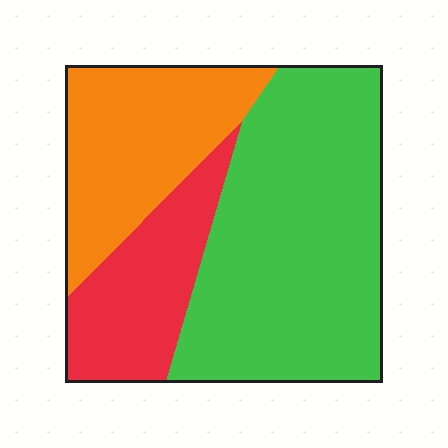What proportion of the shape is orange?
Orange takes up about one quarter (1/4) of the shape.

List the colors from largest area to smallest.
From largest to smallest: green, orange, red.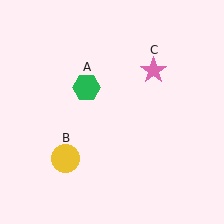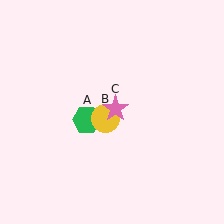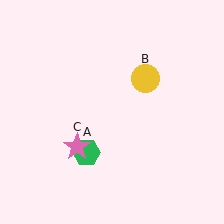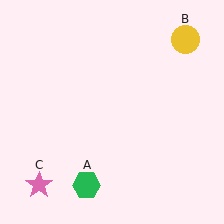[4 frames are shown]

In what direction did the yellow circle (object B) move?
The yellow circle (object B) moved up and to the right.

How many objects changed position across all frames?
3 objects changed position: green hexagon (object A), yellow circle (object B), pink star (object C).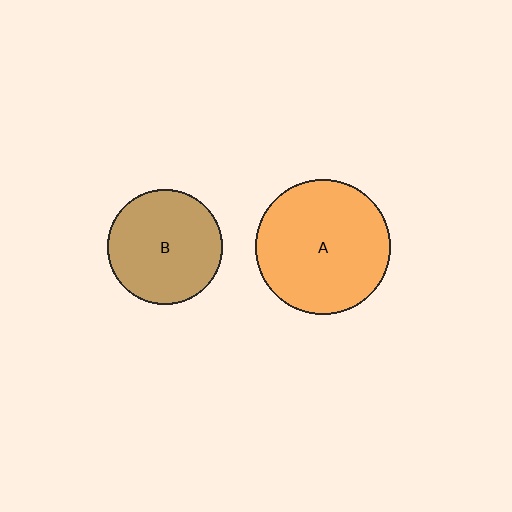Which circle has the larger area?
Circle A (orange).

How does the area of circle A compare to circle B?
Approximately 1.4 times.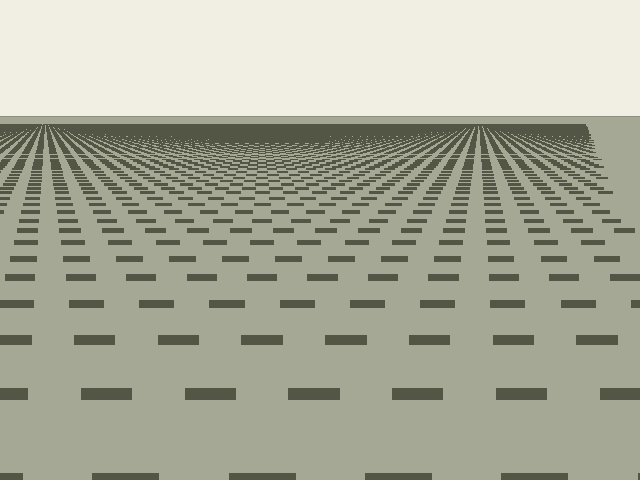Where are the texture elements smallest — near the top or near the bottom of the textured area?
Near the top.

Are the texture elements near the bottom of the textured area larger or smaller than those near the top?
Larger. Near the bottom, elements are closer to the viewer and appear at a bigger on-screen size.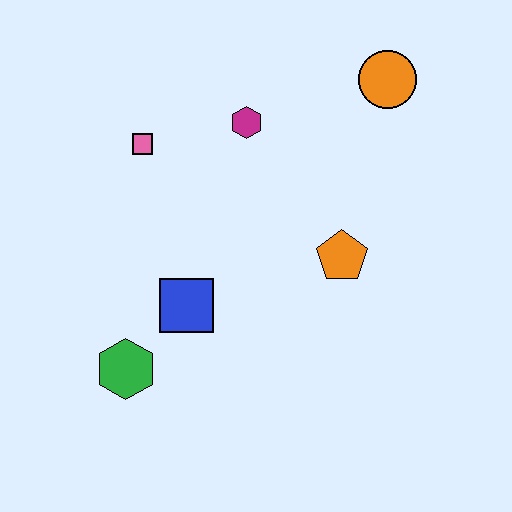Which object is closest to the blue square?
The green hexagon is closest to the blue square.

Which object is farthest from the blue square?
The orange circle is farthest from the blue square.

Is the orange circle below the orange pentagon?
No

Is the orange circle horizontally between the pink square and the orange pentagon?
No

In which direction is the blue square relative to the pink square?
The blue square is below the pink square.